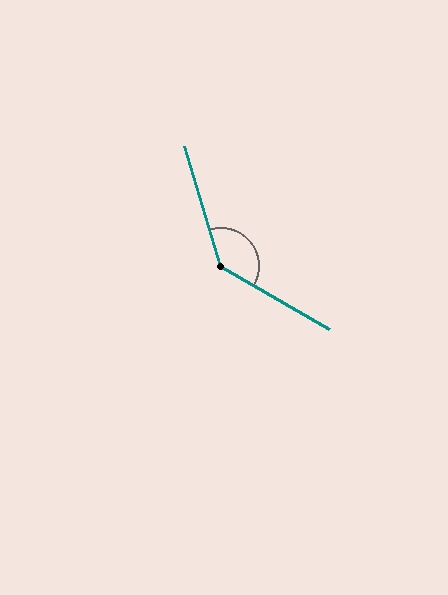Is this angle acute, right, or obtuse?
It is obtuse.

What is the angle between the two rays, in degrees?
Approximately 137 degrees.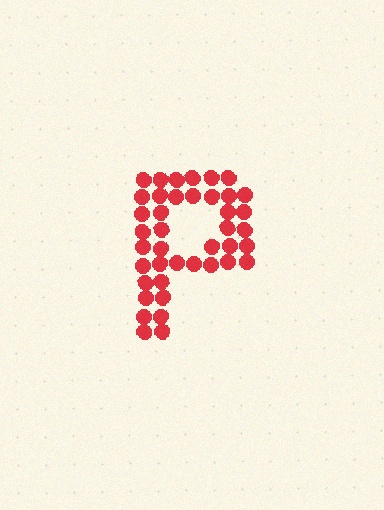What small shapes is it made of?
It is made of small circles.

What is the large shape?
The large shape is the letter P.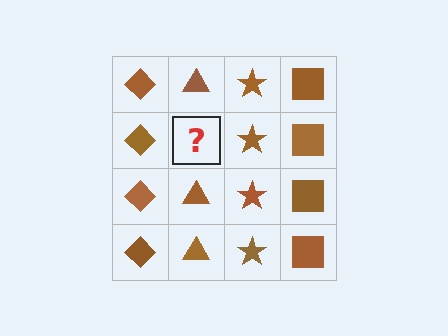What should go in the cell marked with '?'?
The missing cell should contain a brown triangle.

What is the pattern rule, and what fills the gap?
The rule is that each column has a consistent shape. The gap should be filled with a brown triangle.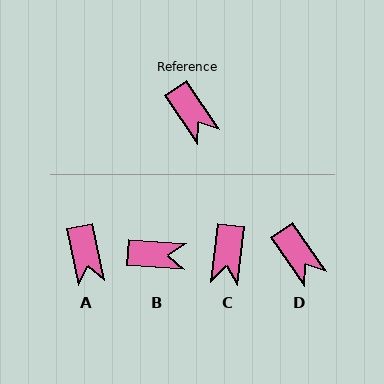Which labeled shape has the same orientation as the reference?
D.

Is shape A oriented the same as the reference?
No, it is off by about 23 degrees.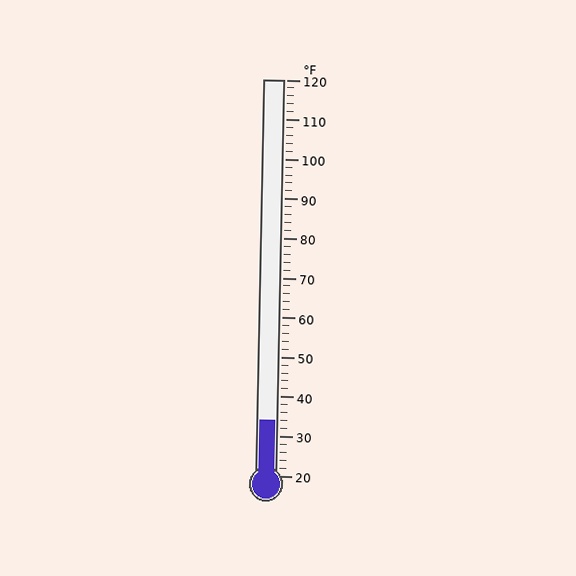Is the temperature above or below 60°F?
The temperature is below 60°F.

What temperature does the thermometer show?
The thermometer shows approximately 34°F.